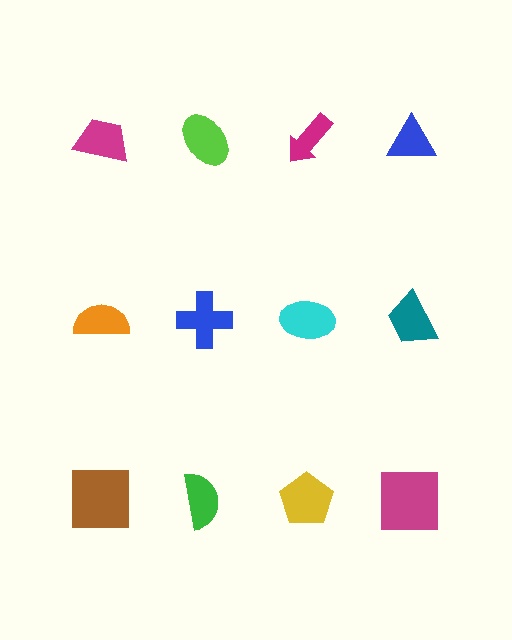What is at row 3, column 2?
A green semicircle.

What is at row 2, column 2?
A blue cross.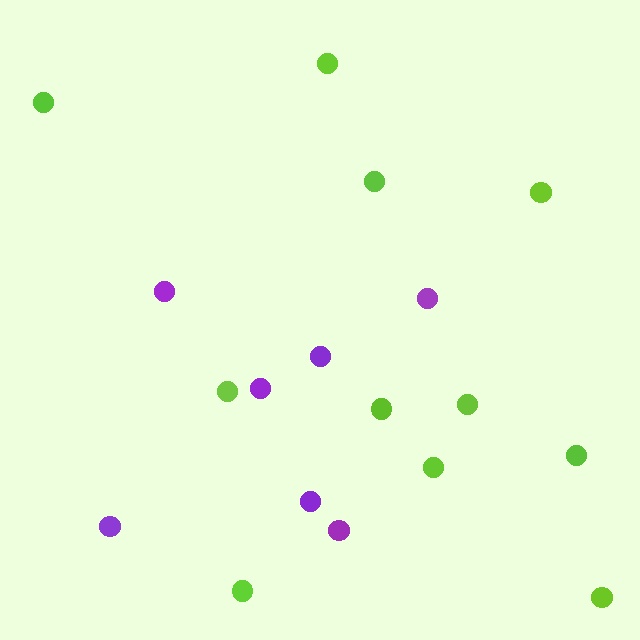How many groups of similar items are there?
There are 2 groups: one group of lime circles (11) and one group of purple circles (7).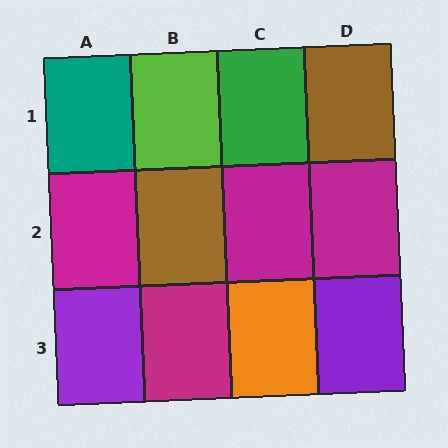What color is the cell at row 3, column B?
Magenta.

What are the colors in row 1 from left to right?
Teal, lime, green, brown.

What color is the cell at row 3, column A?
Purple.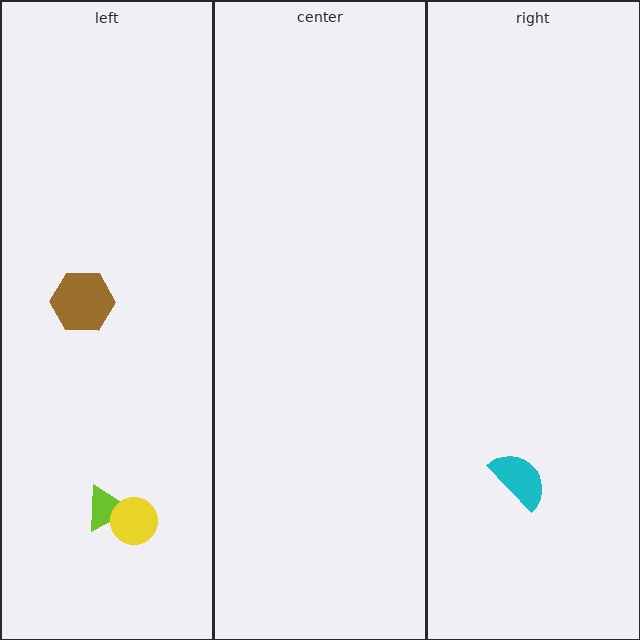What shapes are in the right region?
The cyan semicircle.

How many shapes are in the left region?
3.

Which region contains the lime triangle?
The left region.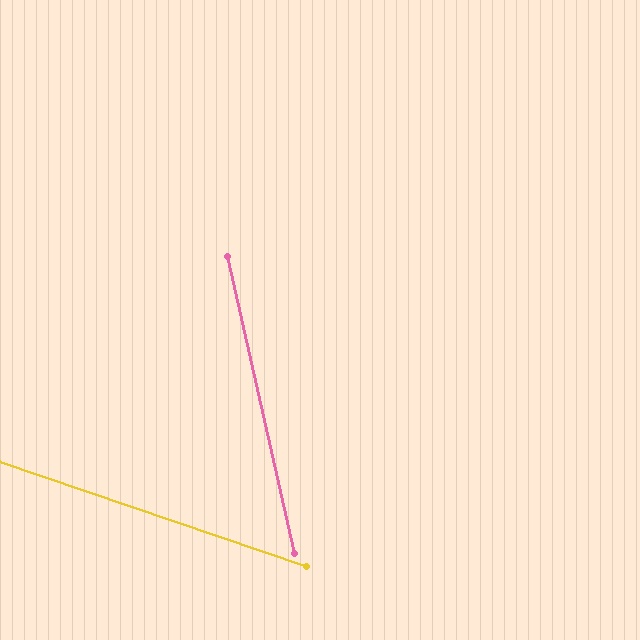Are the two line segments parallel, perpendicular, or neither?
Neither parallel nor perpendicular — they differ by about 59°.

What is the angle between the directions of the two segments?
Approximately 59 degrees.